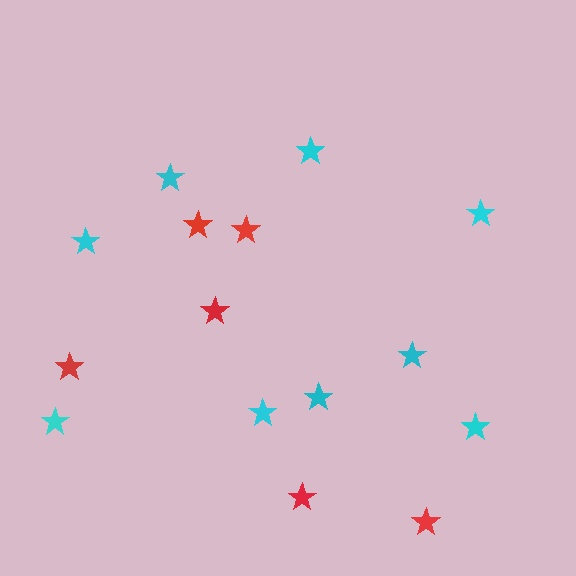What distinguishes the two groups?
There are 2 groups: one group of cyan stars (9) and one group of red stars (6).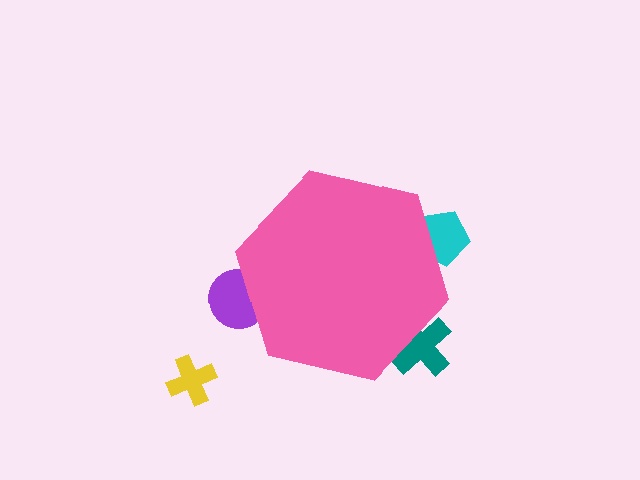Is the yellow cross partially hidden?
No, the yellow cross is fully visible.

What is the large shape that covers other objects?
A pink hexagon.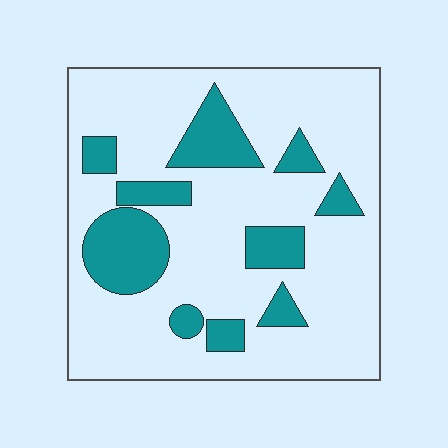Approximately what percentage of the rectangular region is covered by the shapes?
Approximately 20%.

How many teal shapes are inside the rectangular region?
10.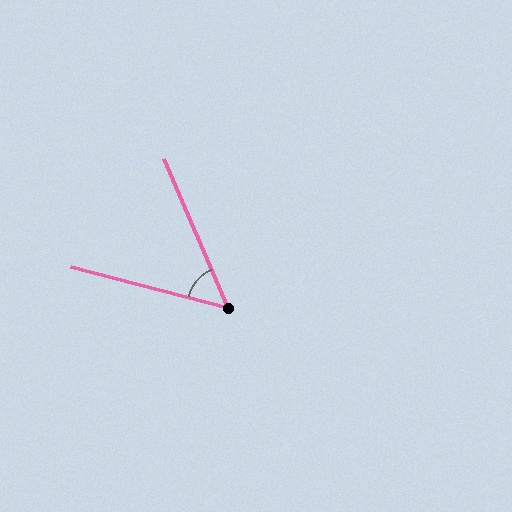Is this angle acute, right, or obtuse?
It is acute.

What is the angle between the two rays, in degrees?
Approximately 52 degrees.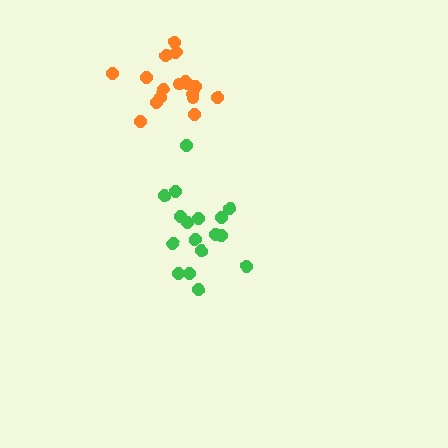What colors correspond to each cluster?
The clusters are colored: green, orange.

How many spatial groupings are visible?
There are 2 spatial groupings.